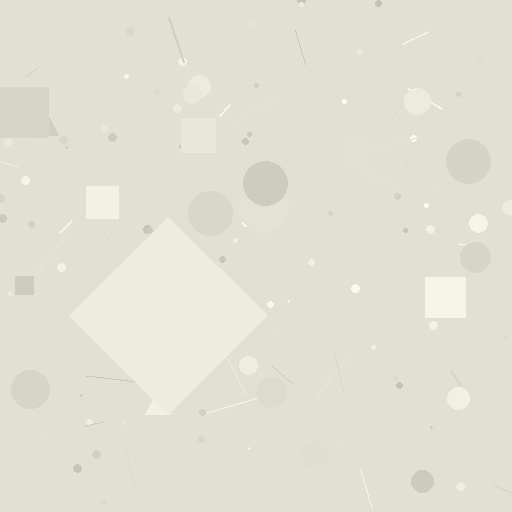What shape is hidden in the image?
A diamond is hidden in the image.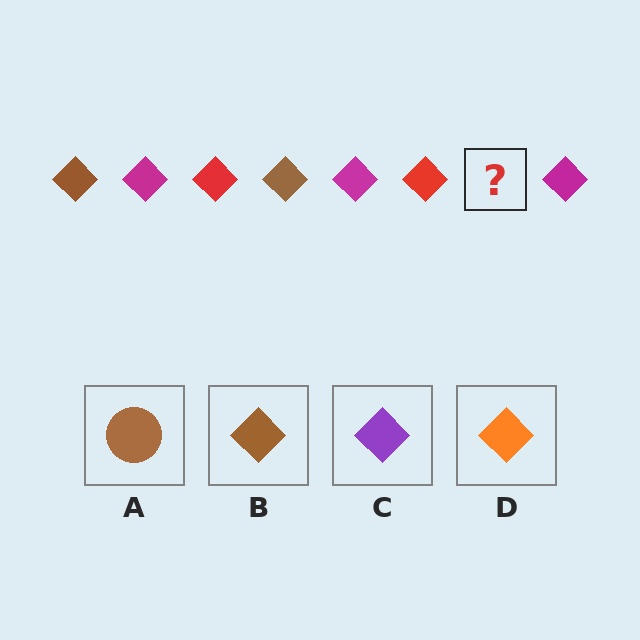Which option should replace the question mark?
Option B.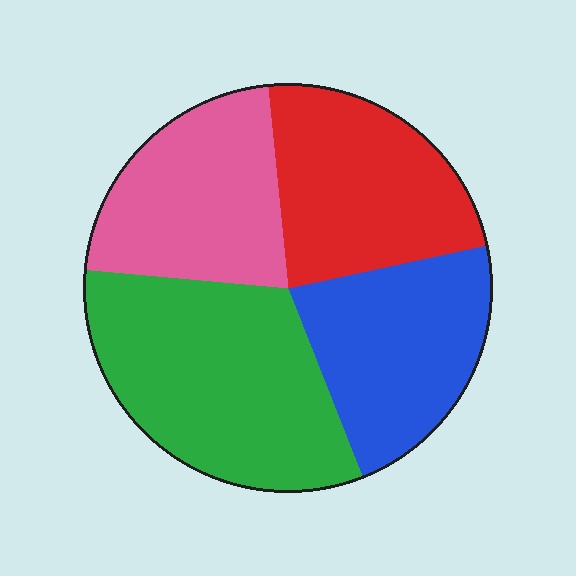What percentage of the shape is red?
Red takes up about one quarter (1/4) of the shape.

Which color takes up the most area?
Green, at roughly 30%.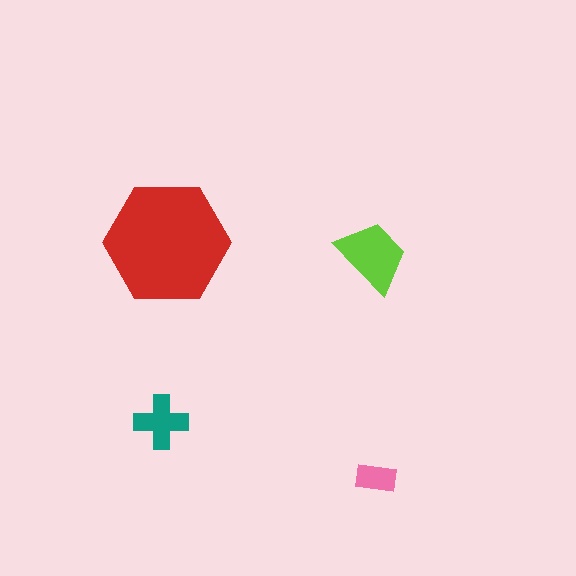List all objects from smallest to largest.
The pink rectangle, the teal cross, the lime trapezoid, the red hexagon.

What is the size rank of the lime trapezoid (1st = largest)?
2nd.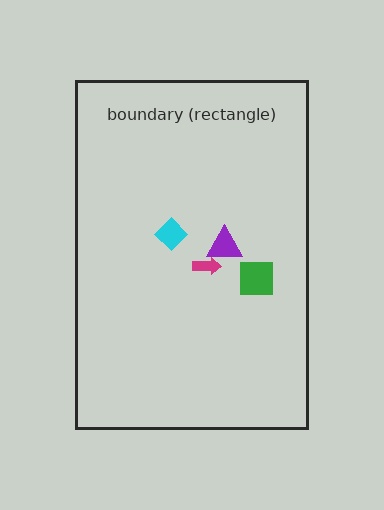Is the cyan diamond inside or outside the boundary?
Inside.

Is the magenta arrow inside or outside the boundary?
Inside.